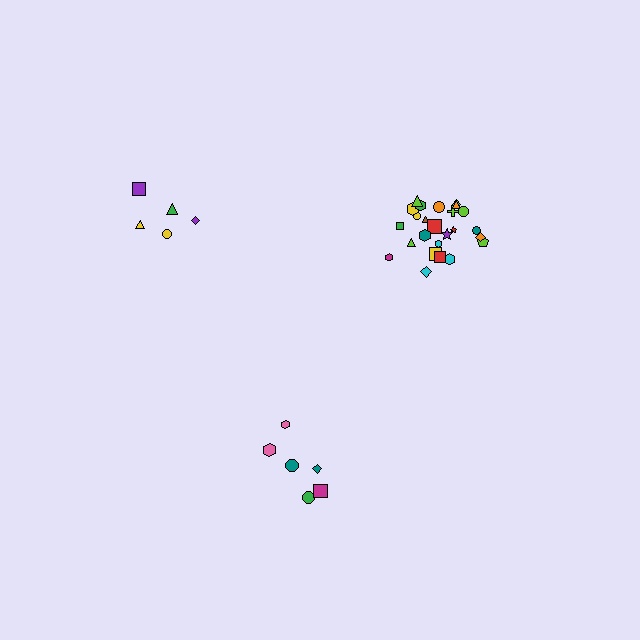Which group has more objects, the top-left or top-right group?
The top-right group.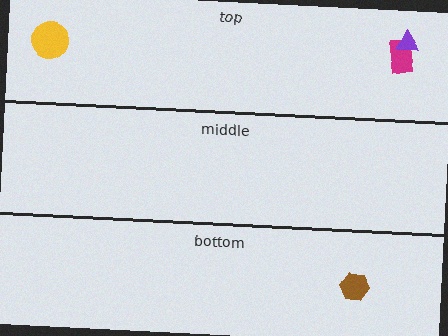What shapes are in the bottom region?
The brown hexagon.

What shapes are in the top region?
The magenta rectangle, the yellow circle, the purple triangle.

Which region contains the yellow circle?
The top region.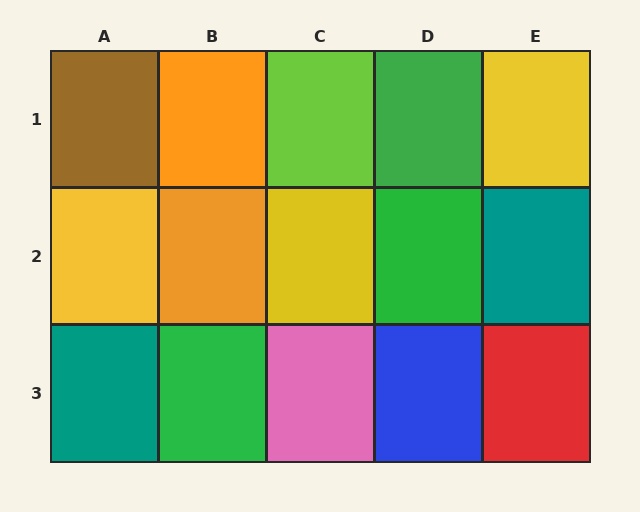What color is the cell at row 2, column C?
Yellow.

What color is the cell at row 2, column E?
Teal.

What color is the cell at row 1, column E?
Yellow.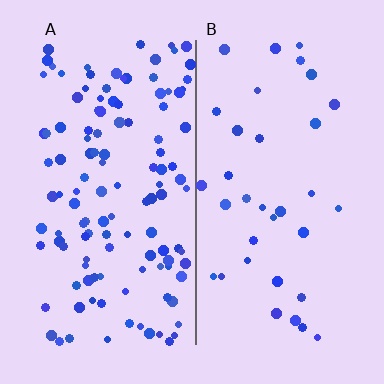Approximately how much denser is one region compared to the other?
Approximately 3.5× — region A over region B.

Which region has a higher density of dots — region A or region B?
A (the left).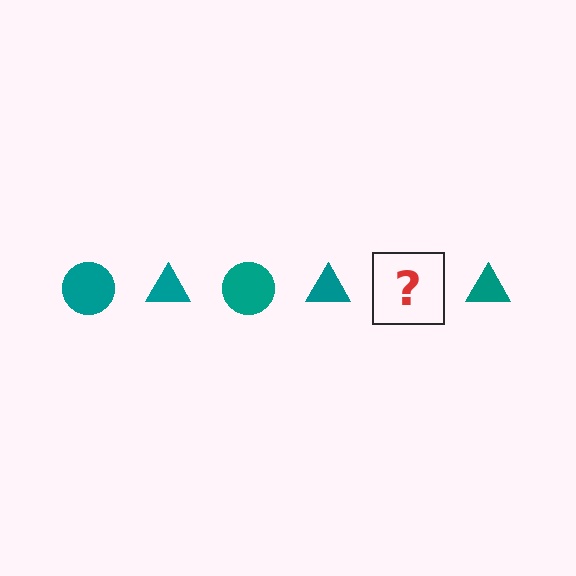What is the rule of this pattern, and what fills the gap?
The rule is that the pattern cycles through circle, triangle shapes in teal. The gap should be filled with a teal circle.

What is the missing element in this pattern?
The missing element is a teal circle.